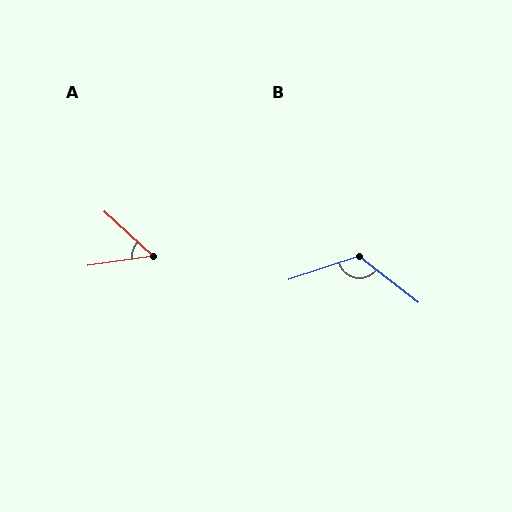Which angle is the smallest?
A, at approximately 51 degrees.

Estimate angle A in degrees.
Approximately 51 degrees.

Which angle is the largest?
B, at approximately 123 degrees.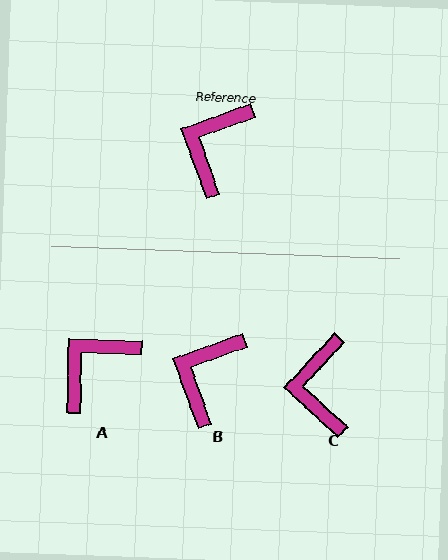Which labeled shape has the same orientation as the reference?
B.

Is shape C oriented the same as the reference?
No, it is off by about 27 degrees.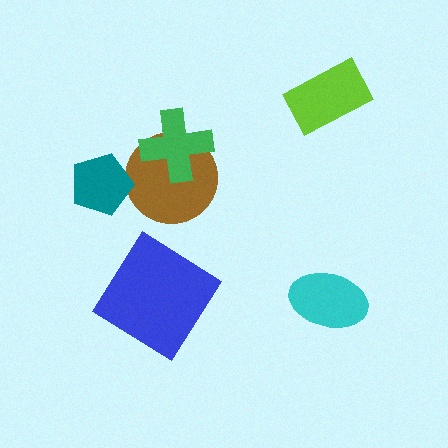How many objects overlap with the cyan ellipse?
0 objects overlap with the cyan ellipse.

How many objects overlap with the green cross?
1 object overlaps with the green cross.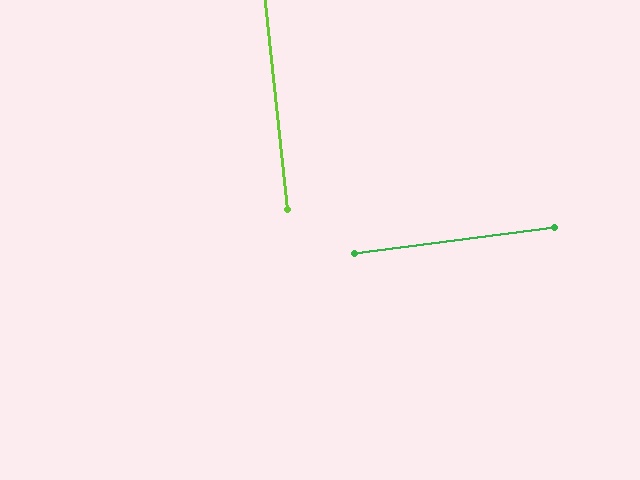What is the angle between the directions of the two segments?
Approximately 88 degrees.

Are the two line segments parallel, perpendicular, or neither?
Perpendicular — they meet at approximately 88°.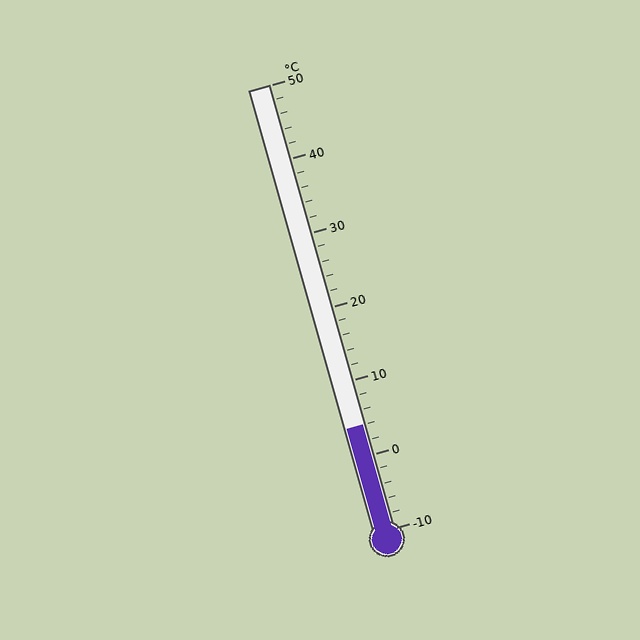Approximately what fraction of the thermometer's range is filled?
The thermometer is filled to approximately 25% of its range.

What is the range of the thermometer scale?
The thermometer scale ranges from -10°C to 50°C.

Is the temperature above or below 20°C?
The temperature is below 20°C.